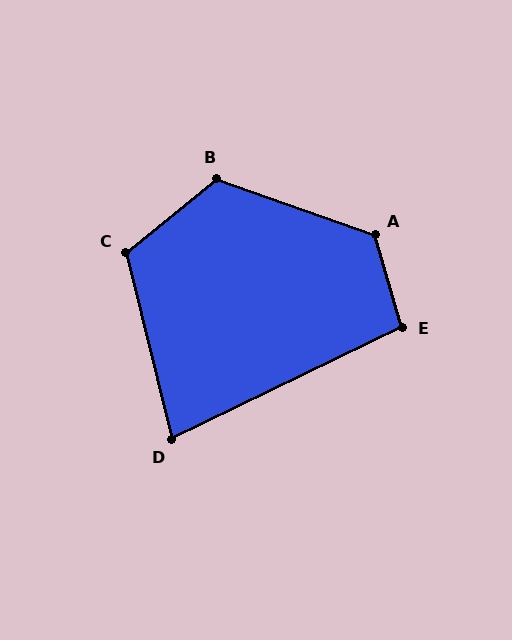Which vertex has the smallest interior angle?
D, at approximately 78 degrees.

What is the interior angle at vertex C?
Approximately 116 degrees (obtuse).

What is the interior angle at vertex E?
Approximately 100 degrees (obtuse).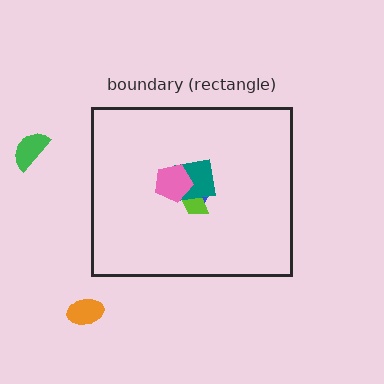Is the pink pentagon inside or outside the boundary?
Inside.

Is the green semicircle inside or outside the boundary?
Outside.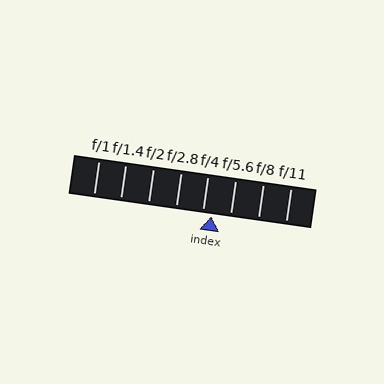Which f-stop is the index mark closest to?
The index mark is closest to f/4.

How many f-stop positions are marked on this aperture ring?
There are 8 f-stop positions marked.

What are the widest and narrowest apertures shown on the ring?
The widest aperture shown is f/1 and the narrowest is f/11.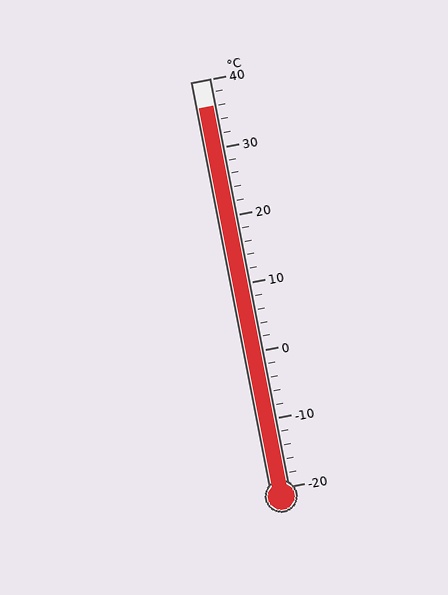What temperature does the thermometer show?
The thermometer shows approximately 36°C.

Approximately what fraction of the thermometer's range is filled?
The thermometer is filled to approximately 95% of its range.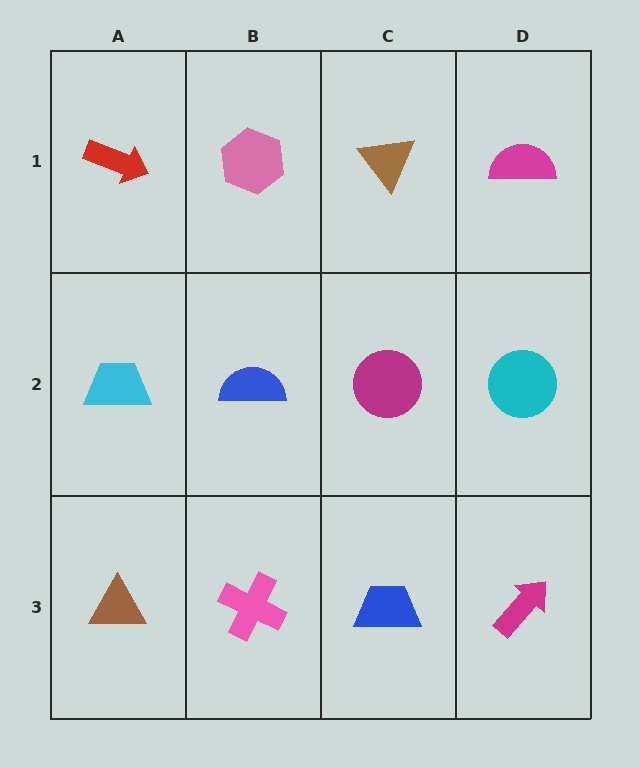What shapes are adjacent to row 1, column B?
A blue semicircle (row 2, column B), a red arrow (row 1, column A), a brown triangle (row 1, column C).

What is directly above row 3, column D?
A cyan circle.